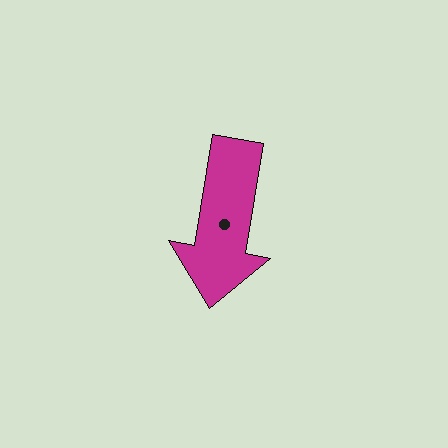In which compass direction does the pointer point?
South.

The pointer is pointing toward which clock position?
Roughly 6 o'clock.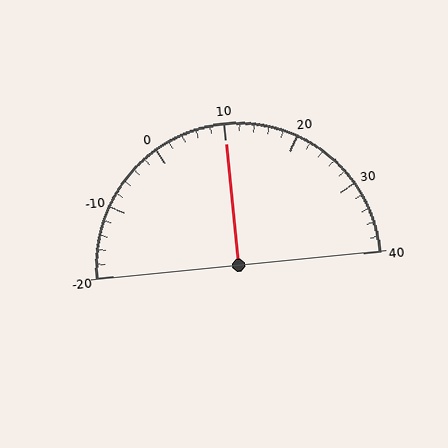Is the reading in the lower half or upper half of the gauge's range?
The reading is in the upper half of the range (-20 to 40).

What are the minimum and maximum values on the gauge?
The gauge ranges from -20 to 40.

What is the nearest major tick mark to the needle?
The nearest major tick mark is 10.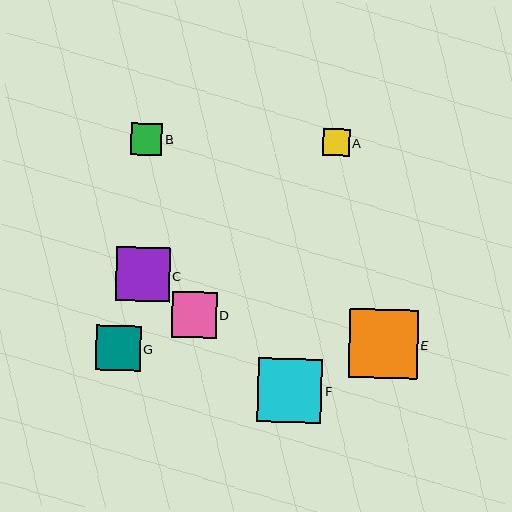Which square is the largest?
Square E is the largest with a size of approximately 69 pixels.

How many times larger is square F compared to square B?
Square F is approximately 2.0 times the size of square B.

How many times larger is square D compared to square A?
Square D is approximately 1.7 times the size of square A.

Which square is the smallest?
Square A is the smallest with a size of approximately 26 pixels.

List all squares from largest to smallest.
From largest to smallest: E, F, C, D, G, B, A.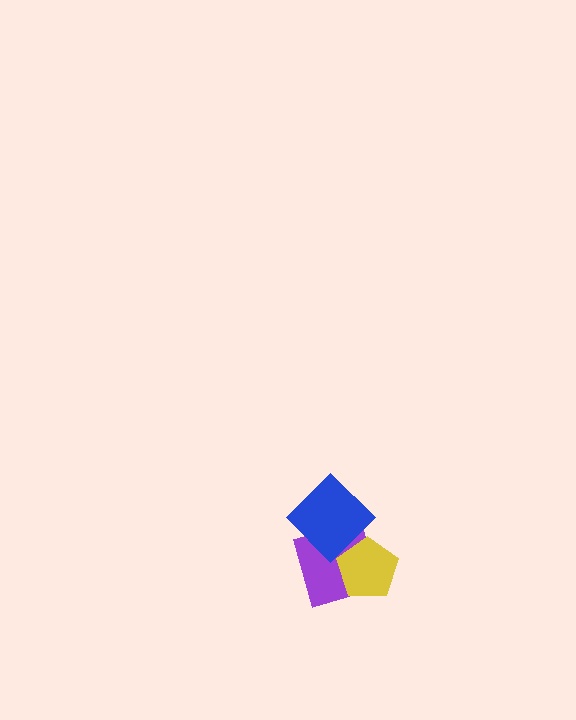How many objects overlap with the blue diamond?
2 objects overlap with the blue diamond.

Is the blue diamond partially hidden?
No, no other shape covers it.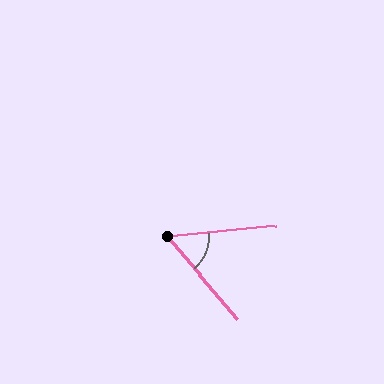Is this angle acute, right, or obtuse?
It is acute.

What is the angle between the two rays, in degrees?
Approximately 55 degrees.